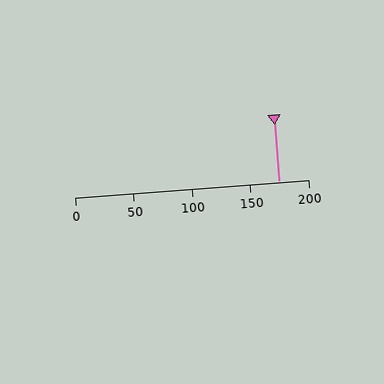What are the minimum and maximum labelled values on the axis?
The axis runs from 0 to 200.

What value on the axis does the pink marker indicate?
The marker indicates approximately 175.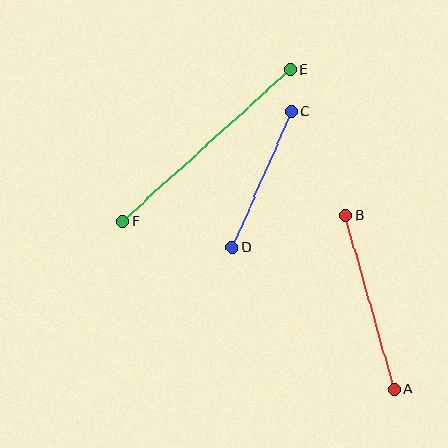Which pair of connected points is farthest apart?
Points E and F are farthest apart.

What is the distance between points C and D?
The distance is approximately 148 pixels.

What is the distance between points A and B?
The distance is approximately 180 pixels.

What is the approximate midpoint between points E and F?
The midpoint is at approximately (207, 145) pixels.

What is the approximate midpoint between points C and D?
The midpoint is at approximately (262, 179) pixels.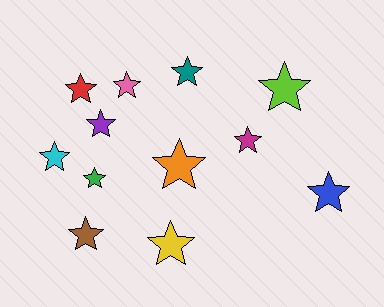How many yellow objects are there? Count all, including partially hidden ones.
There is 1 yellow object.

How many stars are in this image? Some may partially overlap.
There are 12 stars.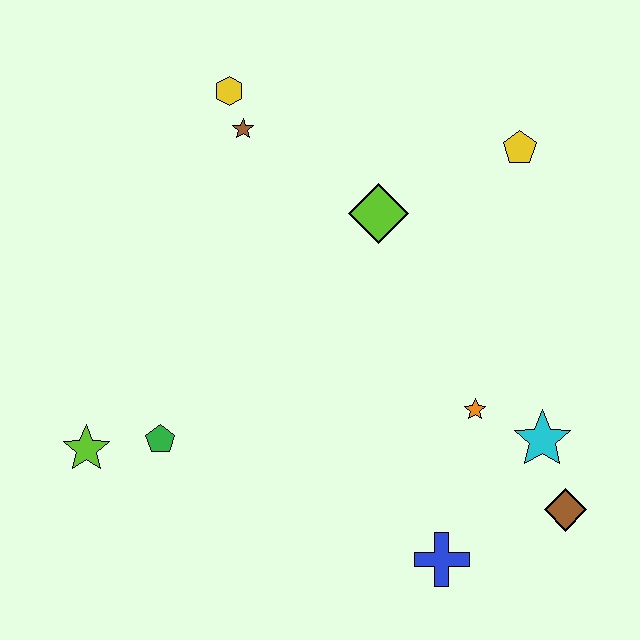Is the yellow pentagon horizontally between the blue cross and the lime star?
No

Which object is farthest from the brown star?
The brown diamond is farthest from the brown star.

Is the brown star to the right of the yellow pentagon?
No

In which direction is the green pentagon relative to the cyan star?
The green pentagon is to the left of the cyan star.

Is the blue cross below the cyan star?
Yes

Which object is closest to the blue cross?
The brown diamond is closest to the blue cross.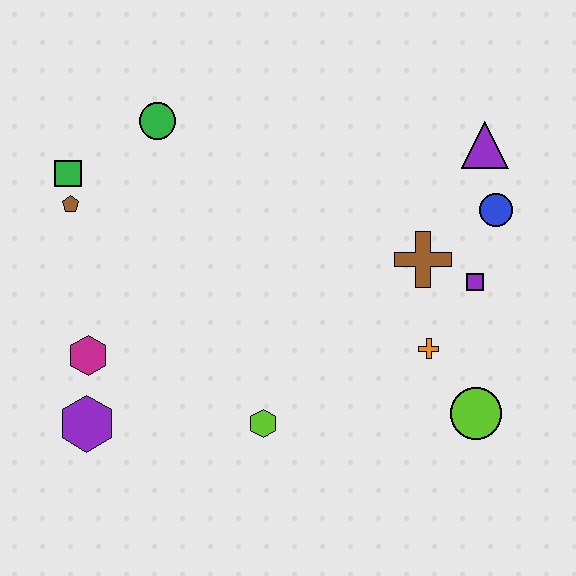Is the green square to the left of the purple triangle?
Yes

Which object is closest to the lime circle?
The orange cross is closest to the lime circle.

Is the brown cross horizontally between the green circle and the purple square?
Yes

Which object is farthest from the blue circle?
The purple hexagon is farthest from the blue circle.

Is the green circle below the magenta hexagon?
No